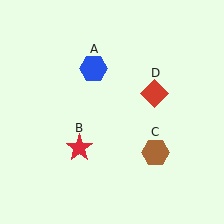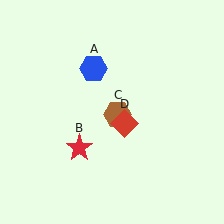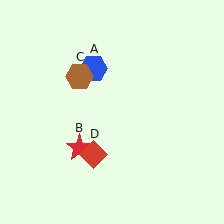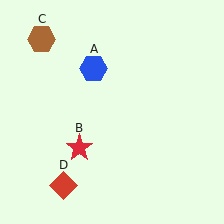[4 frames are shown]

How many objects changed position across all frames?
2 objects changed position: brown hexagon (object C), red diamond (object D).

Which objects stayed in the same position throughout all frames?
Blue hexagon (object A) and red star (object B) remained stationary.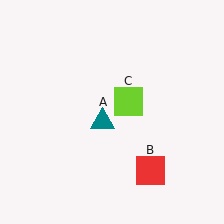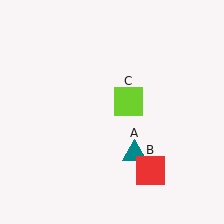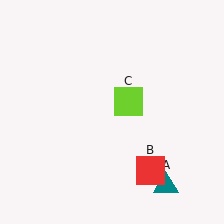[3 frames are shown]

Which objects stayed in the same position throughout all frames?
Red square (object B) and lime square (object C) remained stationary.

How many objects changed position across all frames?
1 object changed position: teal triangle (object A).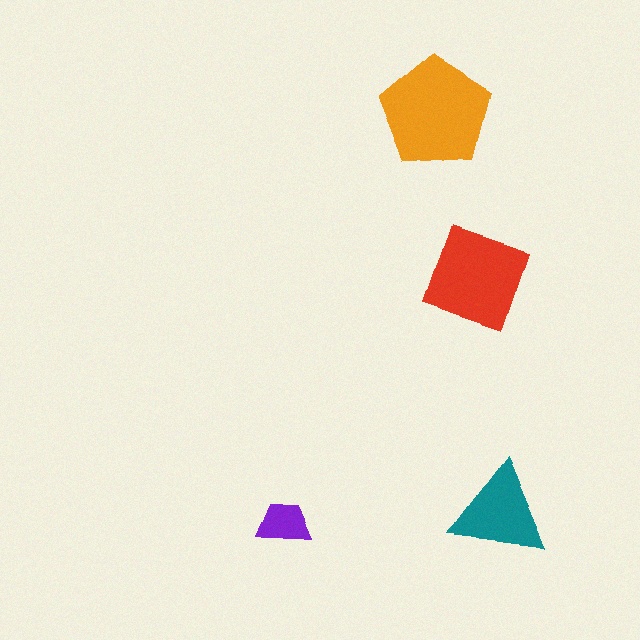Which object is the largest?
The orange pentagon.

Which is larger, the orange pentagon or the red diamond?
The orange pentagon.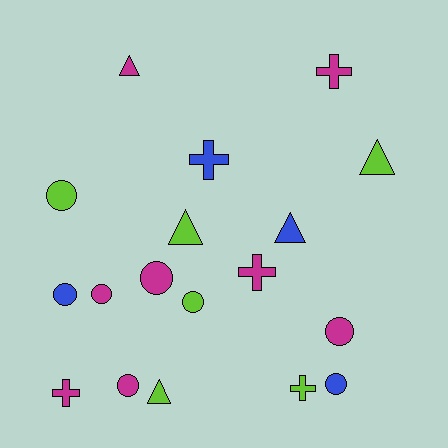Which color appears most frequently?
Magenta, with 8 objects.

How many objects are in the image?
There are 18 objects.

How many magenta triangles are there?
There is 1 magenta triangle.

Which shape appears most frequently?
Circle, with 8 objects.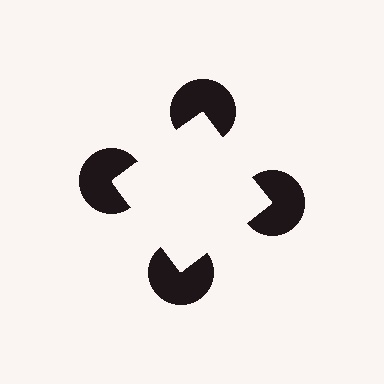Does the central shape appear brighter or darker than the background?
It typically appears slightly brighter than the background, even though no actual brightness change is drawn.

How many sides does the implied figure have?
4 sides.